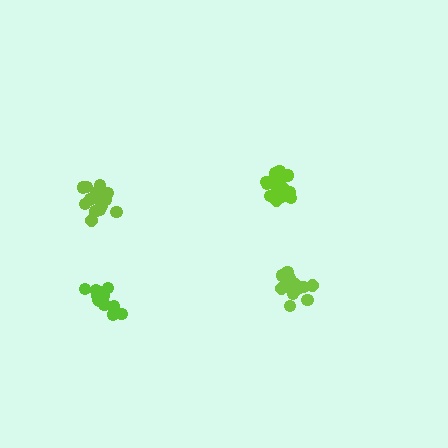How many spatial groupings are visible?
There are 4 spatial groupings.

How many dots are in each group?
Group 1: 19 dots, Group 2: 17 dots, Group 3: 15 dots, Group 4: 18 dots (69 total).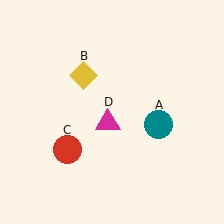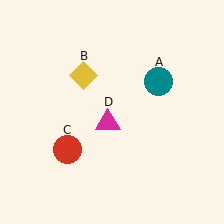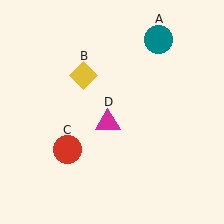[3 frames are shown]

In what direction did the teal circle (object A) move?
The teal circle (object A) moved up.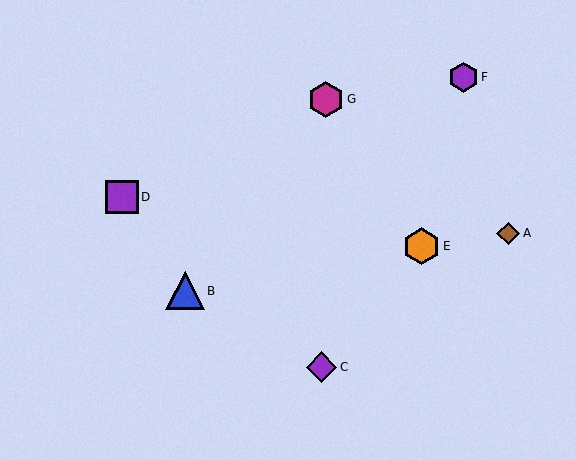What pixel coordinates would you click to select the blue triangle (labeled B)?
Click at (185, 291) to select the blue triangle B.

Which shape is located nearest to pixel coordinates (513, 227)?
The brown diamond (labeled A) at (508, 233) is nearest to that location.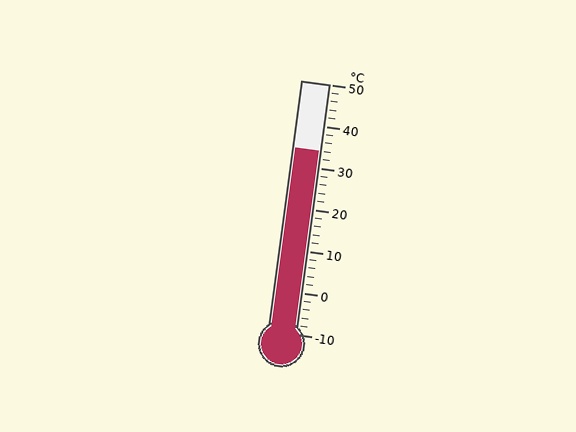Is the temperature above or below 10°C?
The temperature is above 10°C.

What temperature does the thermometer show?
The thermometer shows approximately 34°C.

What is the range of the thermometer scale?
The thermometer scale ranges from -10°C to 50°C.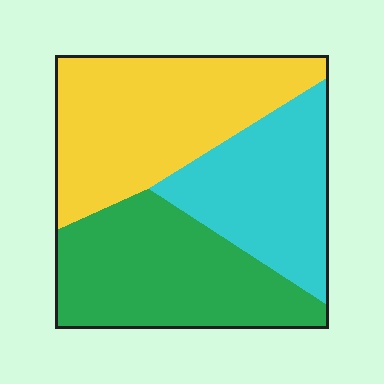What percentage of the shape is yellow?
Yellow takes up about three eighths (3/8) of the shape.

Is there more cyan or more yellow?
Yellow.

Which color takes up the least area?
Cyan, at roughly 30%.